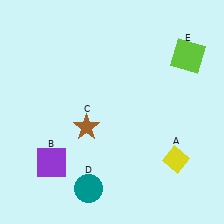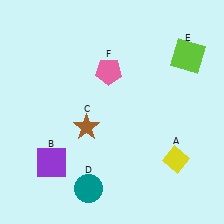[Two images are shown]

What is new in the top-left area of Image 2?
A pink pentagon (F) was added in the top-left area of Image 2.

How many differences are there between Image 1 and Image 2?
There is 1 difference between the two images.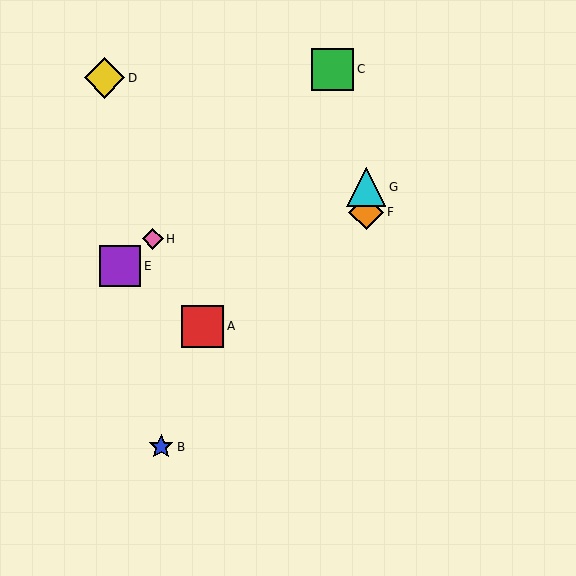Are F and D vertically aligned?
No, F is at x≈366 and D is at x≈105.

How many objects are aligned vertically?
2 objects (F, G) are aligned vertically.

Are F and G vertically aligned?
Yes, both are at x≈366.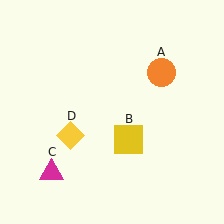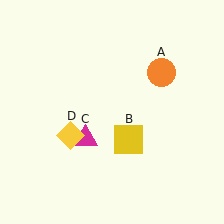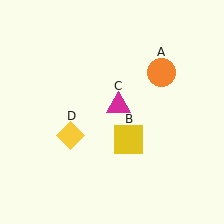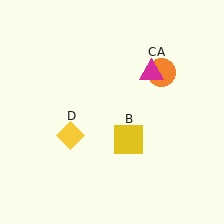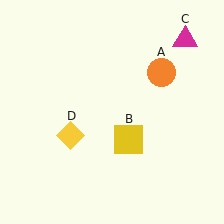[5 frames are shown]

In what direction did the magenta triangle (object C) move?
The magenta triangle (object C) moved up and to the right.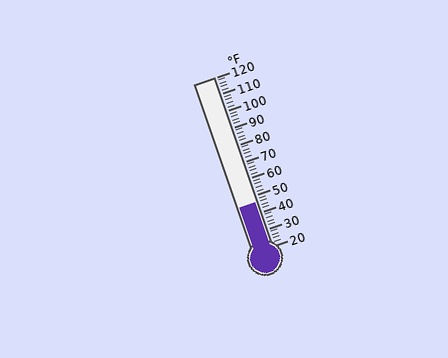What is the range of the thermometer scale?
The thermometer scale ranges from 20°F to 120°F.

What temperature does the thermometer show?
The thermometer shows approximately 46°F.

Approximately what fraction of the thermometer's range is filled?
The thermometer is filled to approximately 25% of its range.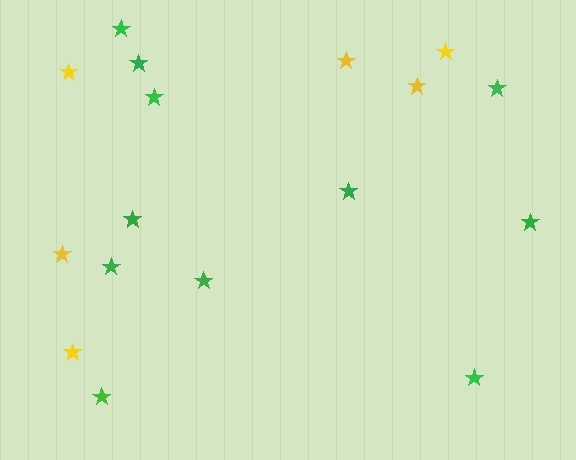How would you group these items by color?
There are 2 groups: one group of green stars (11) and one group of yellow stars (6).